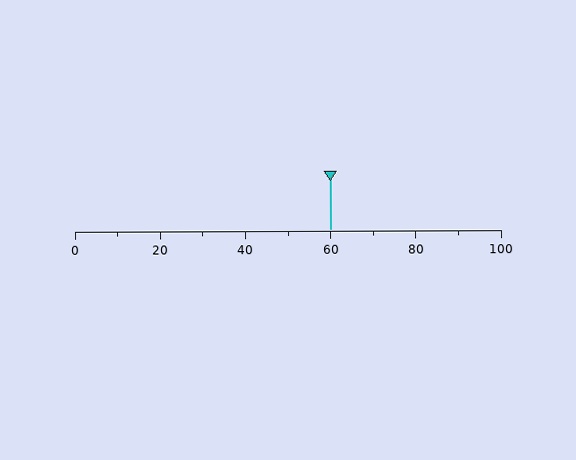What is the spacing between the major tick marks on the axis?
The major ticks are spaced 20 apart.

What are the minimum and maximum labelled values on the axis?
The axis runs from 0 to 100.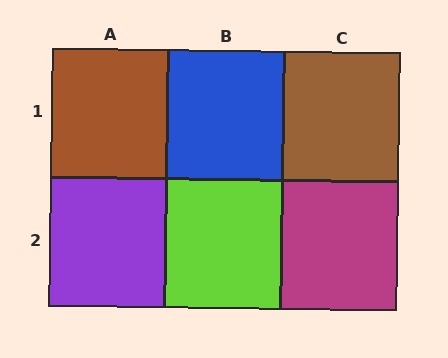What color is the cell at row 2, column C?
Magenta.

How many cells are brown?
2 cells are brown.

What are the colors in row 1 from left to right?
Brown, blue, brown.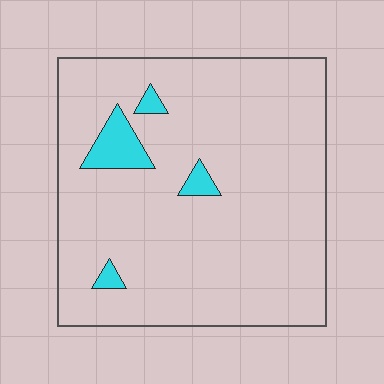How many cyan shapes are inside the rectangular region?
4.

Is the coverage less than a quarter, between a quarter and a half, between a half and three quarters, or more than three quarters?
Less than a quarter.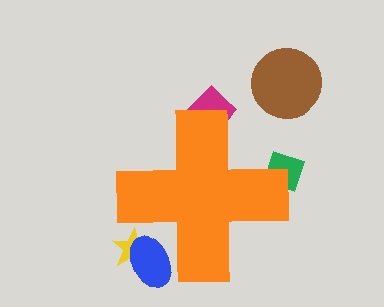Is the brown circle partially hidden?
No, the brown circle is fully visible.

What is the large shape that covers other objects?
An orange cross.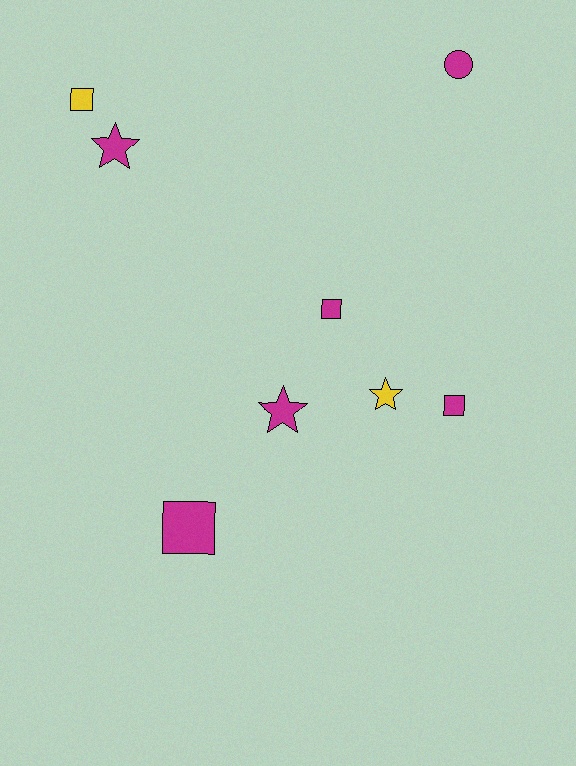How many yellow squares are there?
There is 1 yellow square.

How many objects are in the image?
There are 8 objects.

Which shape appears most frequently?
Square, with 4 objects.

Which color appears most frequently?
Magenta, with 6 objects.